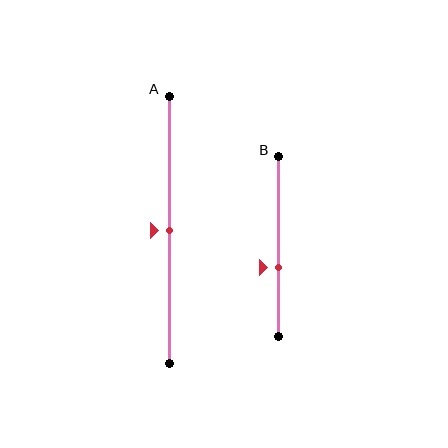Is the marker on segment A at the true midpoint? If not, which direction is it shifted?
Yes, the marker on segment A is at the true midpoint.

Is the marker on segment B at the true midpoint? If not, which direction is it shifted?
No, the marker on segment B is shifted downward by about 12% of the segment length.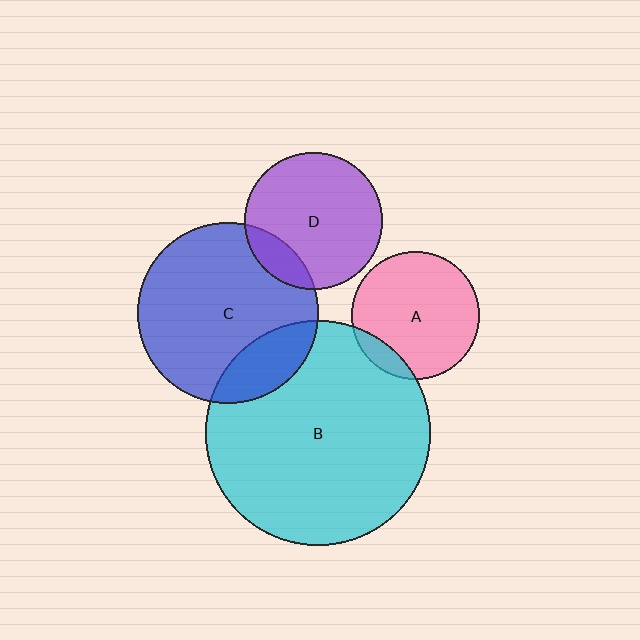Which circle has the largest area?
Circle B (cyan).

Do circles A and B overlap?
Yes.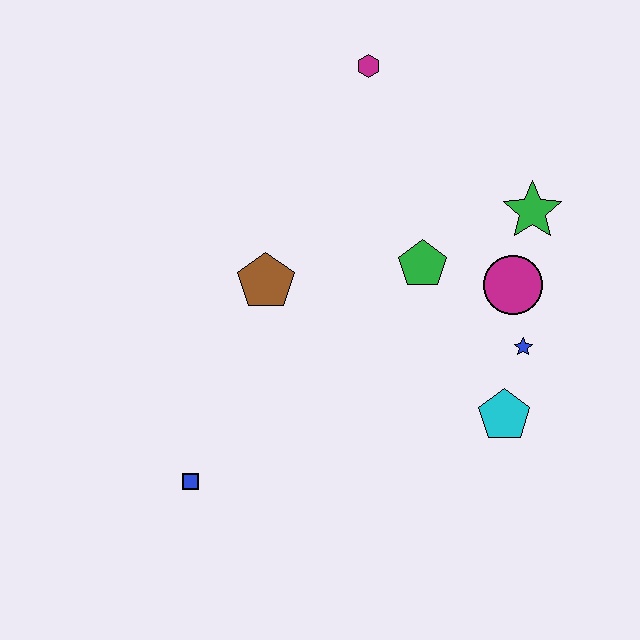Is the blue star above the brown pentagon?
No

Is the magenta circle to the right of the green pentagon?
Yes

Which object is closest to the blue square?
The brown pentagon is closest to the blue square.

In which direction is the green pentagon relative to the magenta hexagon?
The green pentagon is below the magenta hexagon.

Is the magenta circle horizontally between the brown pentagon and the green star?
Yes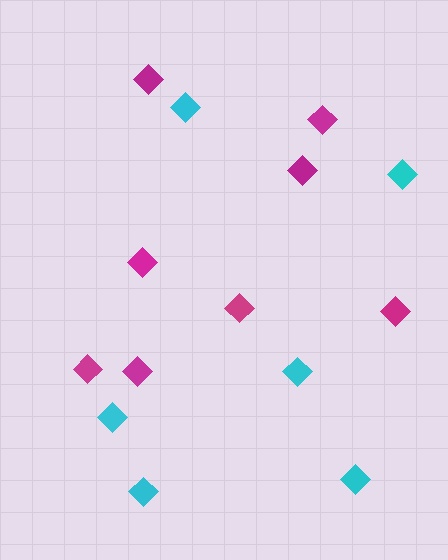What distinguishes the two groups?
There are 2 groups: one group of cyan diamonds (6) and one group of magenta diamonds (8).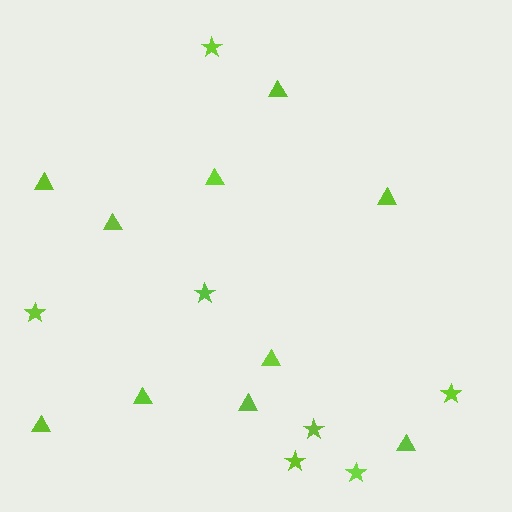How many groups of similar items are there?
There are 2 groups: one group of triangles (10) and one group of stars (7).